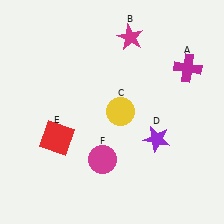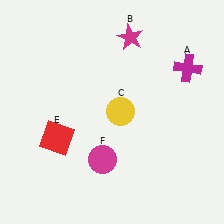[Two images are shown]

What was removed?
The purple star (D) was removed in Image 2.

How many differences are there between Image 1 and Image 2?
There is 1 difference between the two images.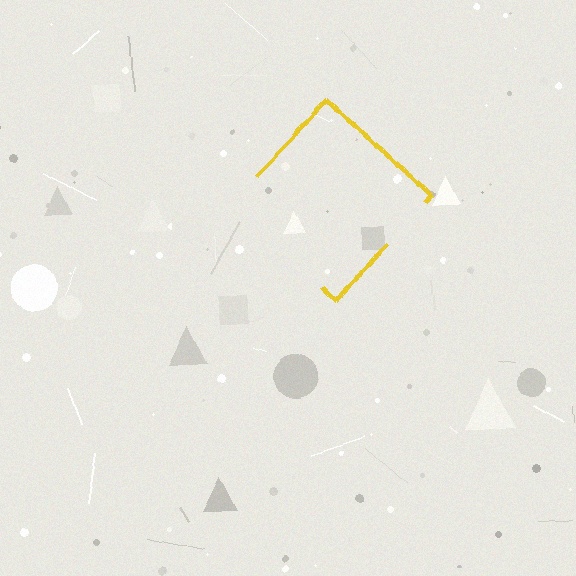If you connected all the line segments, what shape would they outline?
They would outline a diamond.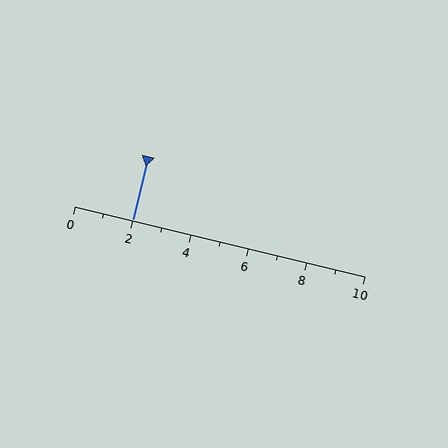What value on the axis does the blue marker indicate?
The marker indicates approximately 2.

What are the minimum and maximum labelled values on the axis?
The axis runs from 0 to 10.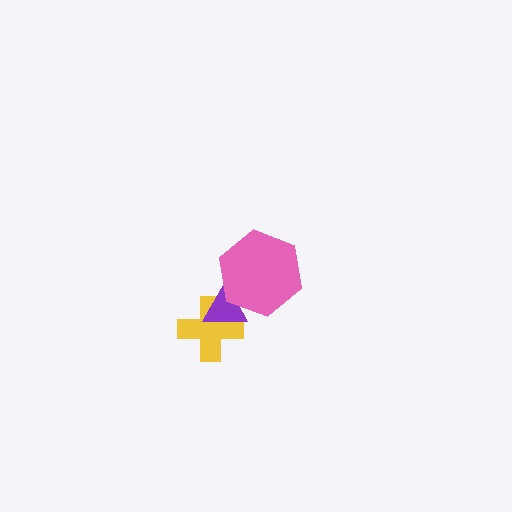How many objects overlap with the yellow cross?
1 object overlaps with the yellow cross.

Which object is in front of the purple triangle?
The pink hexagon is in front of the purple triangle.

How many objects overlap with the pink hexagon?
1 object overlaps with the pink hexagon.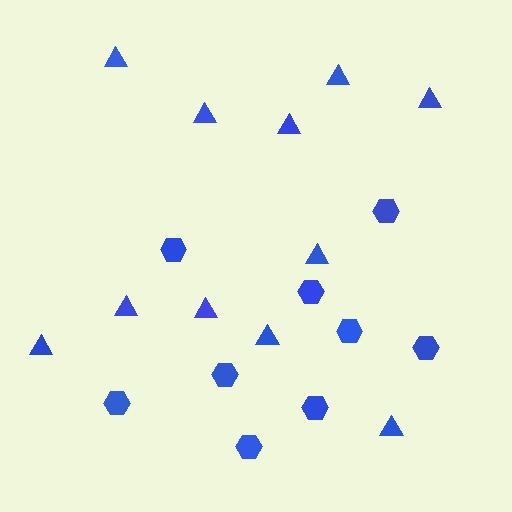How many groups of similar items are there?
There are 2 groups: one group of triangles (11) and one group of hexagons (9).